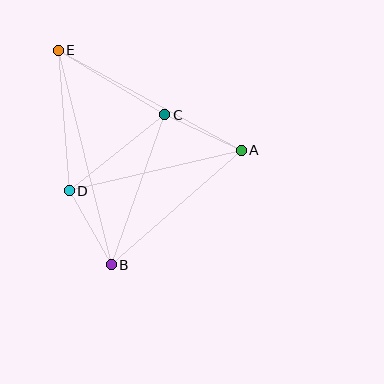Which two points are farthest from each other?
Points B and E are farthest from each other.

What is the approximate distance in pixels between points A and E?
The distance between A and E is approximately 208 pixels.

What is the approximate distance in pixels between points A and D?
The distance between A and D is approximately 176 pixels.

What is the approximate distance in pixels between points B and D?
The distance between B and D is approximately 85 pixels.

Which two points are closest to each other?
Points A and C are closest to each other.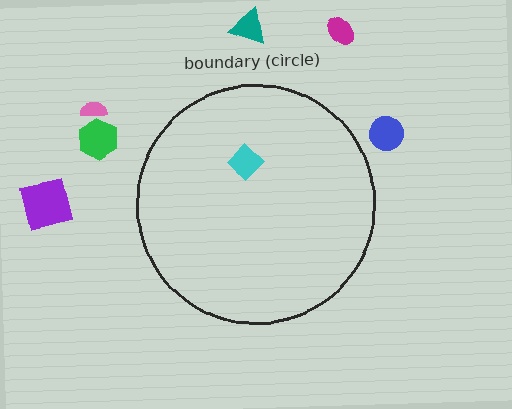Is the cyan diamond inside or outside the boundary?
Inside.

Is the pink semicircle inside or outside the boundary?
Outside.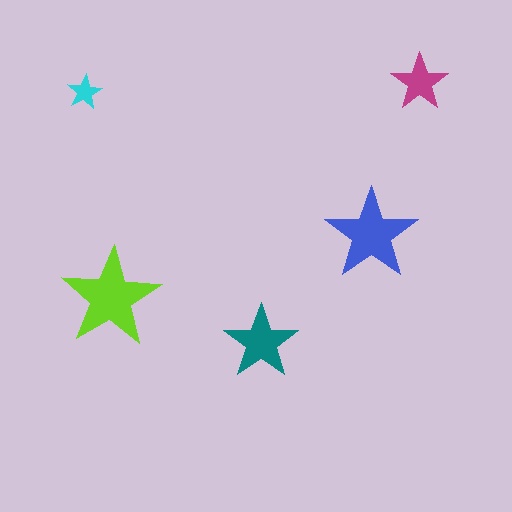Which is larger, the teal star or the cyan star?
The teal one.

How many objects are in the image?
There are 5 objects in the image.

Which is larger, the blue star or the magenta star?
The blue one.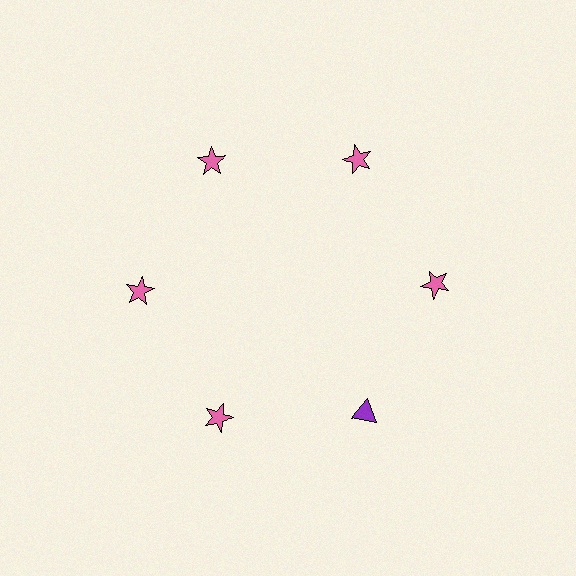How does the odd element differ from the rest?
It differs in both color (purple instead of pink) and shape (triangle instead of star).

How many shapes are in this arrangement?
There are 6 shapes arranged in a ring pattern.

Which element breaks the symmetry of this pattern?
The purple triangle at roughly the 5 o'clock position breaks the symmetry. All other shapes are pink stars.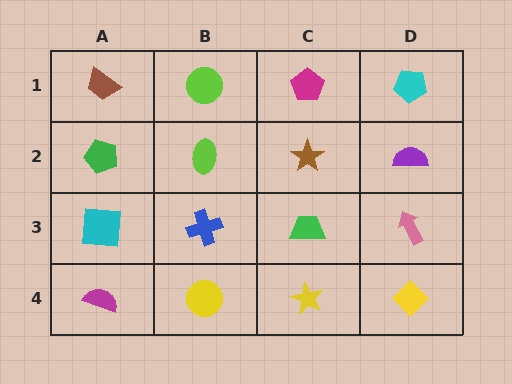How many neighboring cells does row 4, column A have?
2.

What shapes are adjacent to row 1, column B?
A lime ellipse (row 2, column B), a brown trapezoid (row 1, column A), a magenta pentagon (row 1, column C).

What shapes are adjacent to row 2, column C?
A magenta pentagon (row 1, column C), a green trapezoid (row 3, column C), a lime ellipse (row 2, column B), a purple semicircle (row 2, column D).